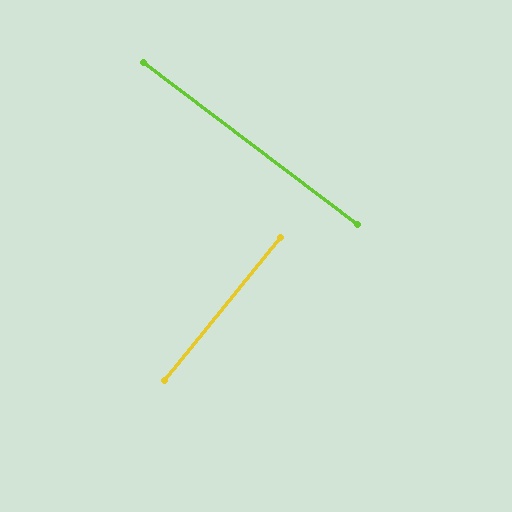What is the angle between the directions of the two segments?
Approximately 88 degrees.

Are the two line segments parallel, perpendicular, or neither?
Perpendicular — they meet at approximately 88°.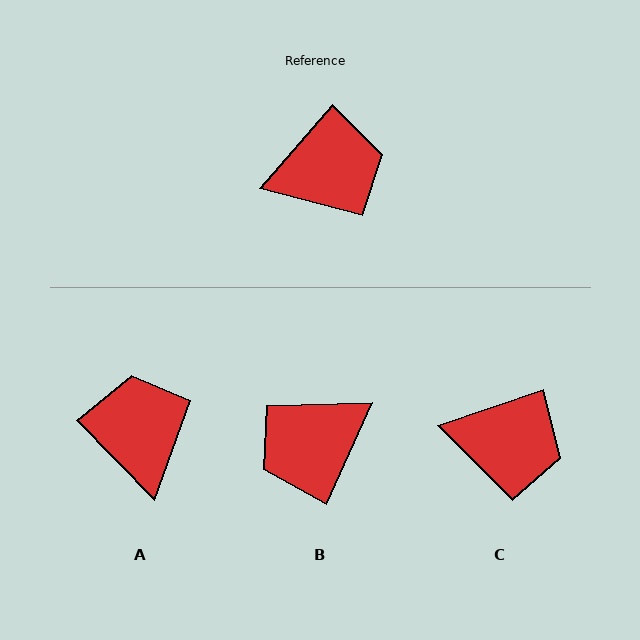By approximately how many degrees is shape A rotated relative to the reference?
Approximately 85 degrees counter-clockwise.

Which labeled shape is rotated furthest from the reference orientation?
B, about 164 degrees away.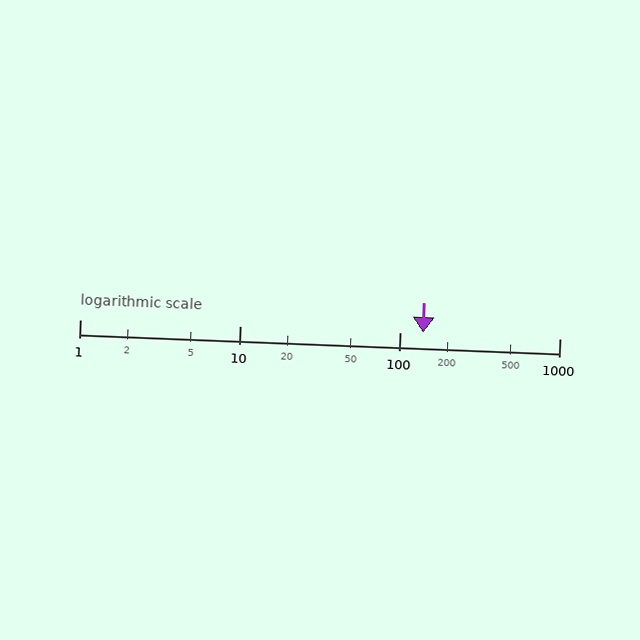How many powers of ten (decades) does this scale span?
The scale spans 3 decades, from 1 to 1000.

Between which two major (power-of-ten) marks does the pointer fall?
The pointer is between 100 and 1000.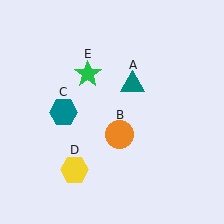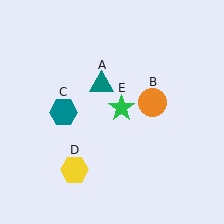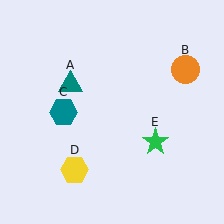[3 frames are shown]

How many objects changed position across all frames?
3 objects changed position: teal triangle (object A), orange circle (object B), green star (object E).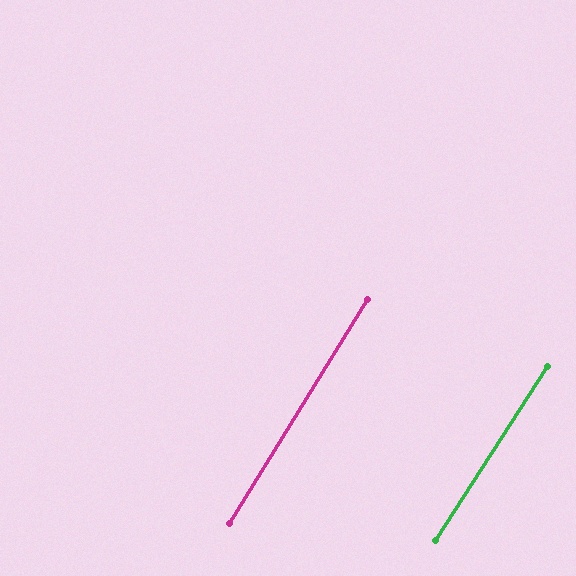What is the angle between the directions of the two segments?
Approximately 1 degree.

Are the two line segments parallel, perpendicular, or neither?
Parallel — their directions differ by only 1.1°.